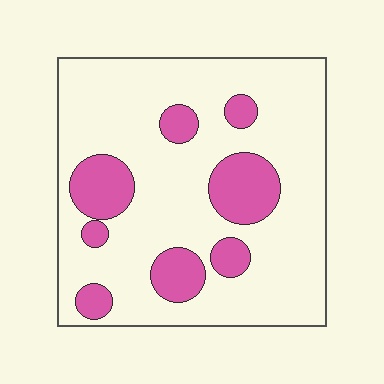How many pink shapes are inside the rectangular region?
8.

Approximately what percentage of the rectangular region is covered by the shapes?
Approximately 20%.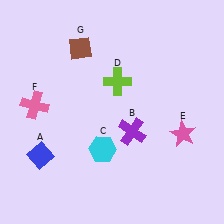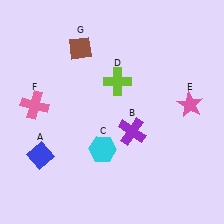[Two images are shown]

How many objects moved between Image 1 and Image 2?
1 object moved between the two images.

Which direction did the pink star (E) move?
The pink star (E) moved up.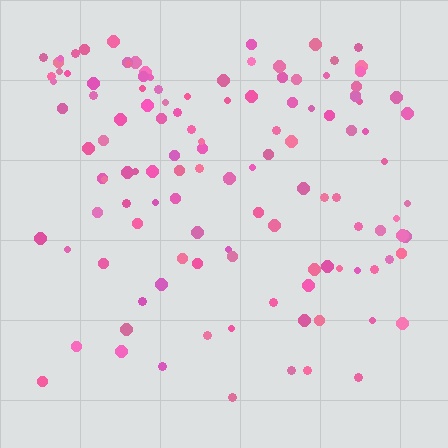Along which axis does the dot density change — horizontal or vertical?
Vertical.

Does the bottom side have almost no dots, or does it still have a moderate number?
Still a moderate number, just noticeably fewer than the top.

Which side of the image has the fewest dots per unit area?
The bottom.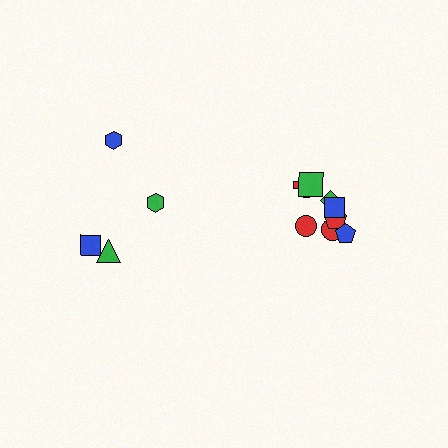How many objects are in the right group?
There are 8 objects.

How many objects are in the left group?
There are 4 objects.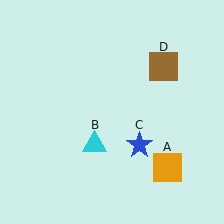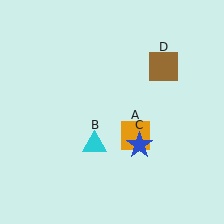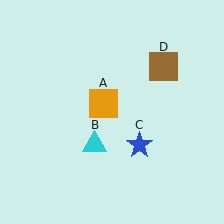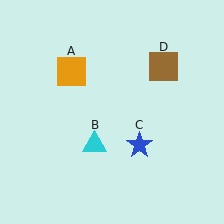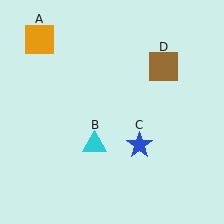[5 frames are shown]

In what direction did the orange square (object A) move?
The orange square (object A) moved up and to the left.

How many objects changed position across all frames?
1 object changed position: orange square (object A).